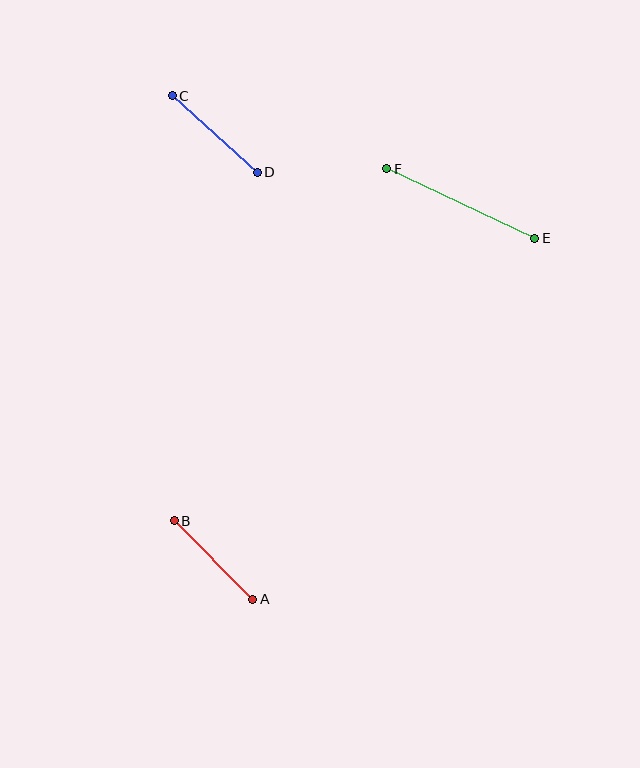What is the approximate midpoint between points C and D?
The midpoint is at approximately (215, 134) pixels.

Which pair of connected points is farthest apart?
Points E and F are farthest apart.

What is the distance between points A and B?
The distance is approximately 111 pixels.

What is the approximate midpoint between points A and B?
The midpoint is at approximately (213, 560) pixels.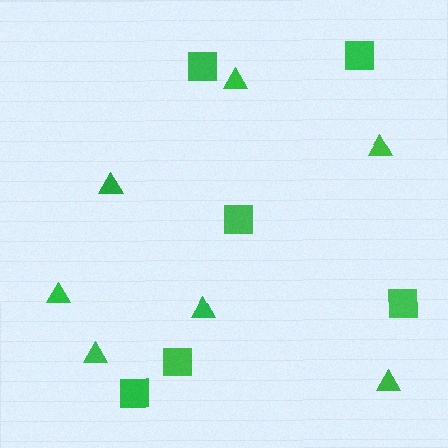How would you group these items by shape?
There are 2 groups: one group of squares (6) and one group of triangles (7).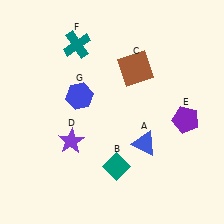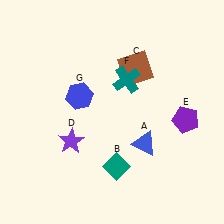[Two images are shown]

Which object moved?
The teal cross (F) moved right.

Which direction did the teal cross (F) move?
The teal cross (F) moved right.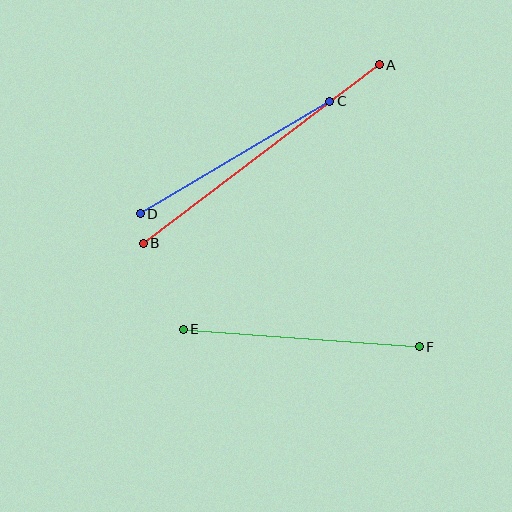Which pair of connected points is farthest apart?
Points A and B are farthest apart.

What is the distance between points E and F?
The distance is approximately 237 pixels.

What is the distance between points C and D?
The distance is approximately 221 pixels.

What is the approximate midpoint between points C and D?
The midpoint is at approximately (235, 157) pixels.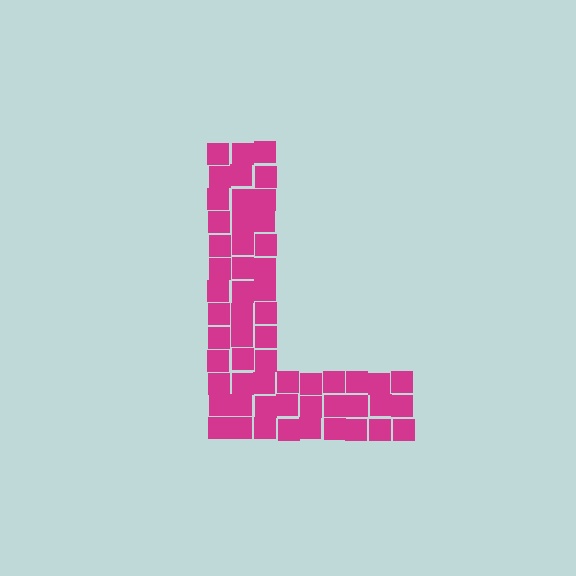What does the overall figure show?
The overall figure shows the letter L.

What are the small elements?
The small elements are squares.